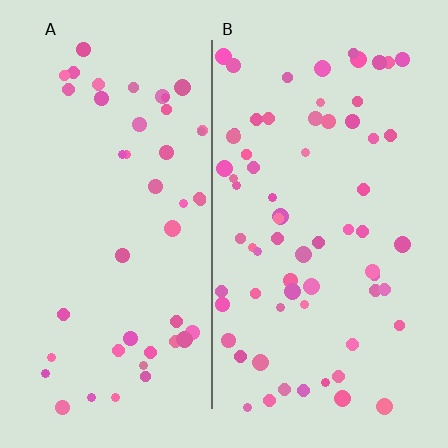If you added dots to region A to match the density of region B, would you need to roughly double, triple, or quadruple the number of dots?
Approximately double.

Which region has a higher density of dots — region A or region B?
B (the right).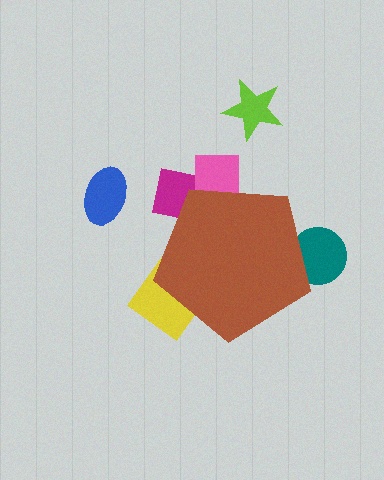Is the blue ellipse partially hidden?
No, the blue ellipse is fully visible.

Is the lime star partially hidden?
No, the lime star is fully visible.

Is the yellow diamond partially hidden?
Yes, the yellow diamond is partially hidden behind the brown pentagon.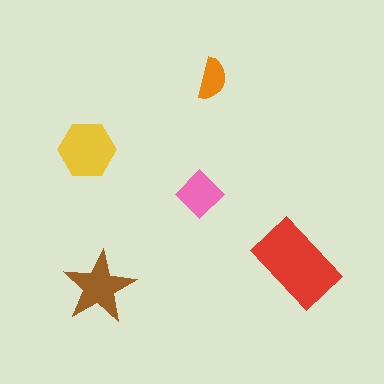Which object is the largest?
The red rectangle.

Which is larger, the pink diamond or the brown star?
The brown star.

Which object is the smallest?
The orange semicircle.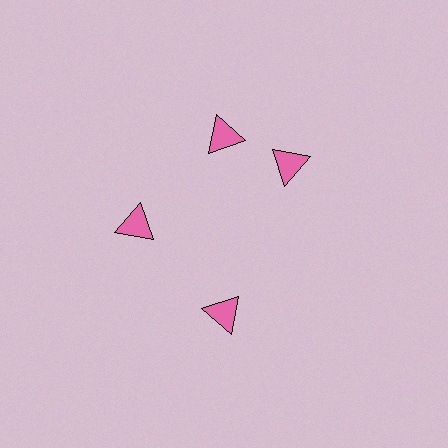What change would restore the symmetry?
The symmetry would be restored by rotating it back into even spacing with its neighbors so that all 4 triangles sit at equal angles and equal distance from the center.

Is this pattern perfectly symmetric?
No. The 4 pink triangles are arranged in a ring, but one element near the 3 o'clock position is rotated out of alignment along the ring, breaking the 4-fold rotational symmetry.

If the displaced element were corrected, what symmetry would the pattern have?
It would have 4-fold rotational symmetry — the pattern would map onto itself every 90 degrees.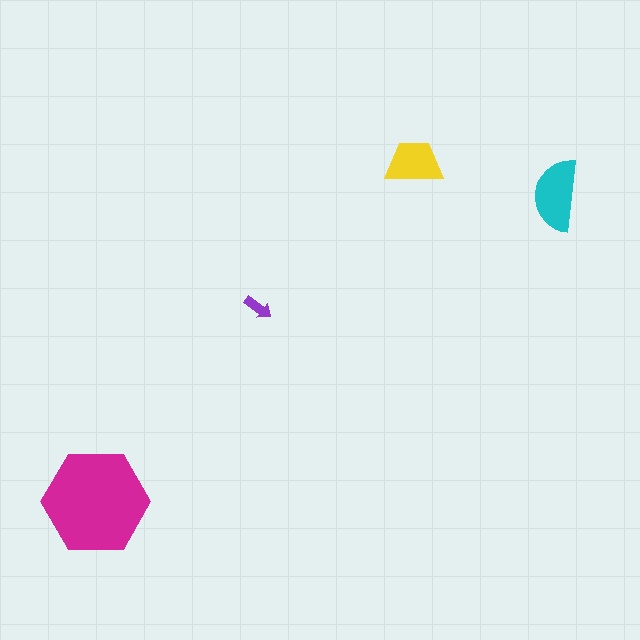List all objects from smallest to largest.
The purple arrow, the yellow trapezoid, the cyan semicircle, the magenta hexagon.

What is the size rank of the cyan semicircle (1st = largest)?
2nd.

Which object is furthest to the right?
The cyan semicircle is rightmost.